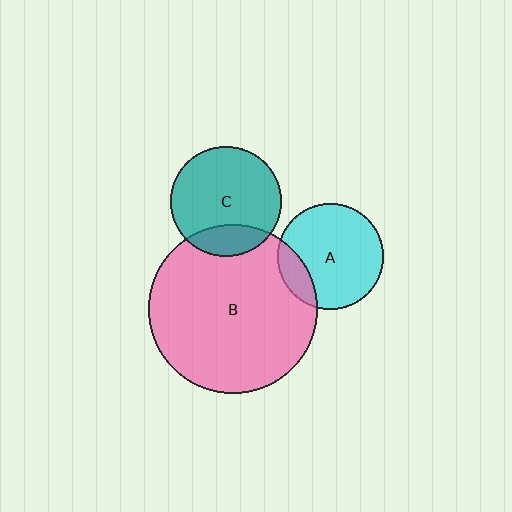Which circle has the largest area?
Circle B (pink).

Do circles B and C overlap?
Yes.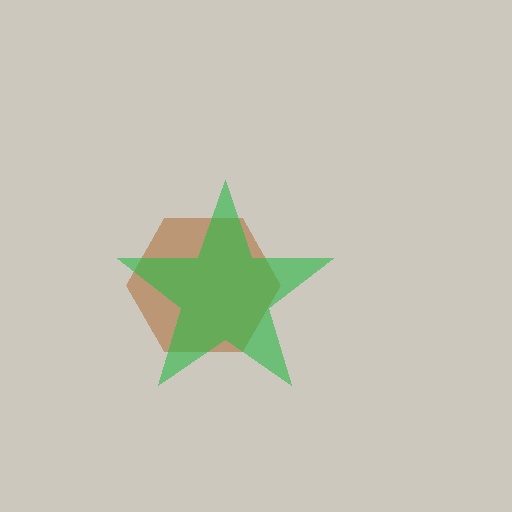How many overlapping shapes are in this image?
There are 2 overlapping shapes in the image.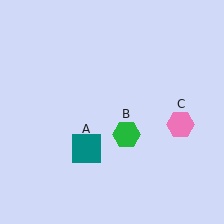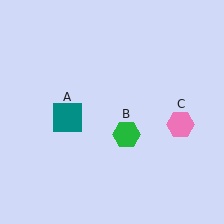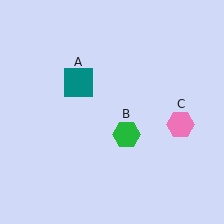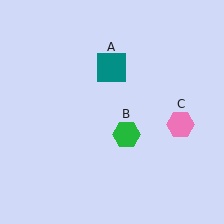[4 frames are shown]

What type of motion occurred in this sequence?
The teal square (object A) rotated clockwise around the center of the scene.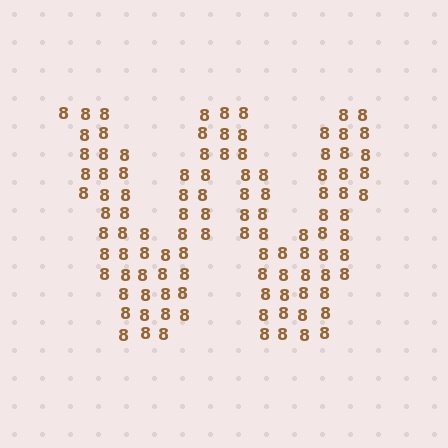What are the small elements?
The small elements are digit 8's.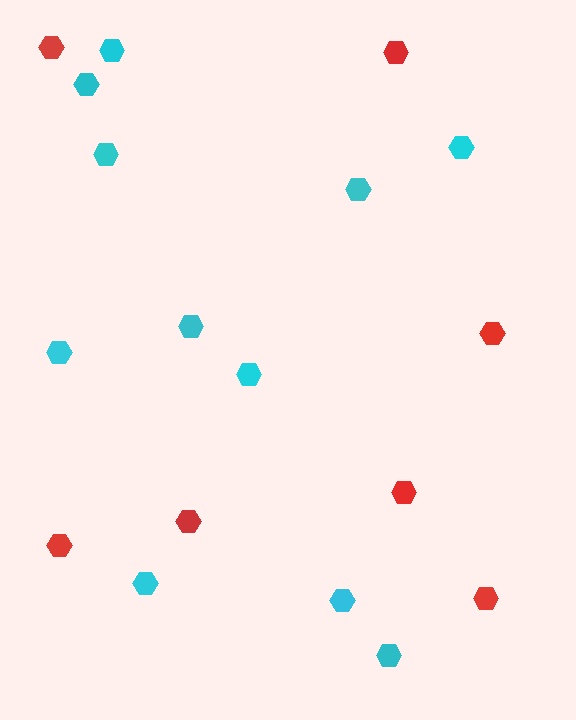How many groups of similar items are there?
There are 2 groups: one group of red hexagons (7) and one group of cyan hexagons (11).